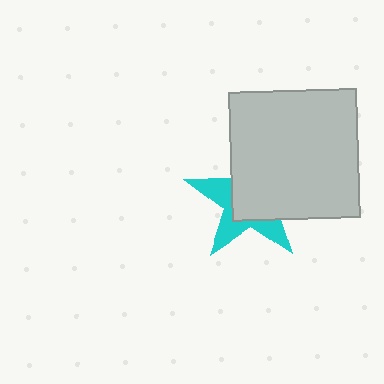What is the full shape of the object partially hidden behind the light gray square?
The partially hidden object is a cyan star.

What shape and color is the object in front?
The object in front is a light gray square.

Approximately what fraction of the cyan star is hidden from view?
Roughly 60% of the cyan star is hidden behind the light gray square.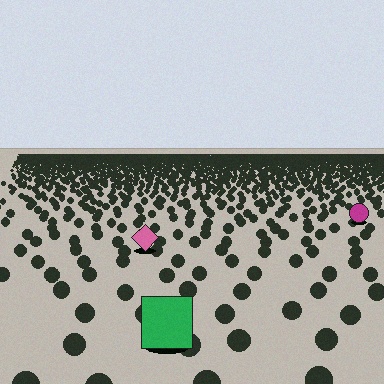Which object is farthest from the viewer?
The magenta circle is farthest from the viewer. It appears smaller and the ground texture around it is denser.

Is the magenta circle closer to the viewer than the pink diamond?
No. The pink diamond is closer — you can tell from the texture gradient: the ground texture is coarser near it.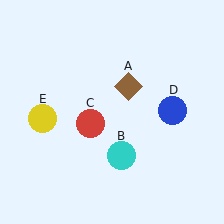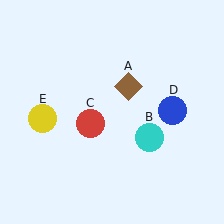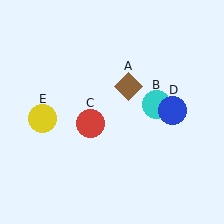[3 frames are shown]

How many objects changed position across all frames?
1 object changed position: cyan circle (object B).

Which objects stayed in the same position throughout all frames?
Brown diamond (object A) and red circle (object C) and blue circle (object D) and yellow circle (object E) remained stationary.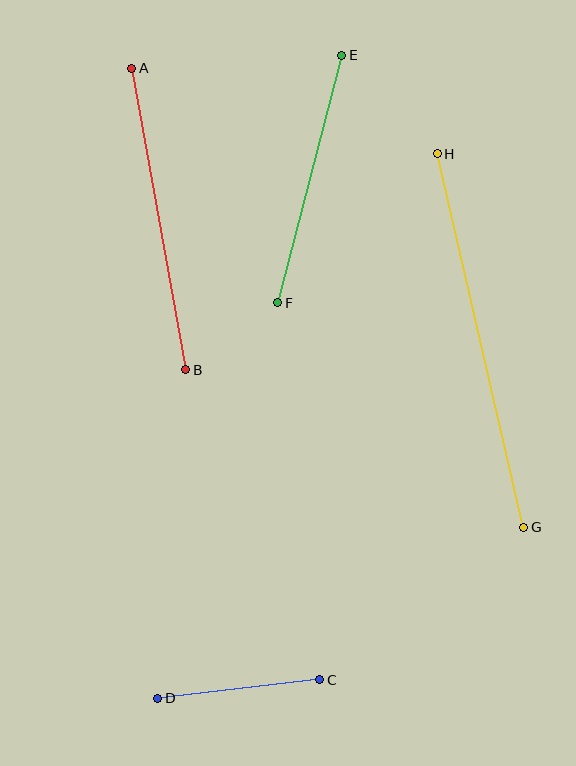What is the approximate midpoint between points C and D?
The midpoint is at approximately (239, 689) pixels.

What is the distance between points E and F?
The distance is approximately 255 pixels.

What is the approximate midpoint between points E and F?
The midpoint is at approximately (310, 179) pixels.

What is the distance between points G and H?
The distance is approximately 384 pixels.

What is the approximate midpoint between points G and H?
The midpoint is at approximately (480, 341) pixels.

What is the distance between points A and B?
The distance is approximately 306 pixels.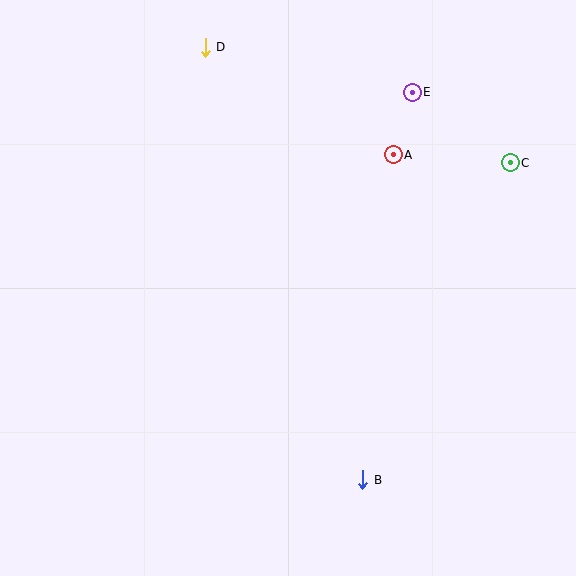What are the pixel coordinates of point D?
Point D is at (205, 47).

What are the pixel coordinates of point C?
Point C is at (510, 163).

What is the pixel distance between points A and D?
The distance between A and D is 217 pixels.